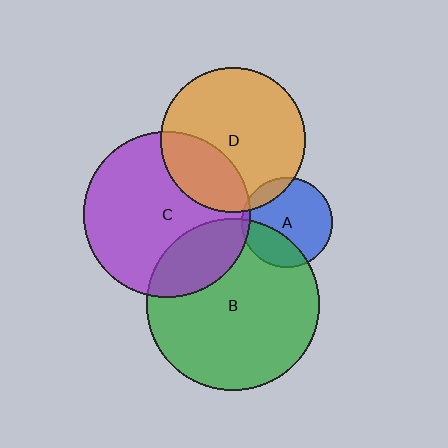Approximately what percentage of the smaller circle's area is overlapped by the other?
Approximately 5%.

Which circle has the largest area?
Circle B (green).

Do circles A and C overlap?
Yes.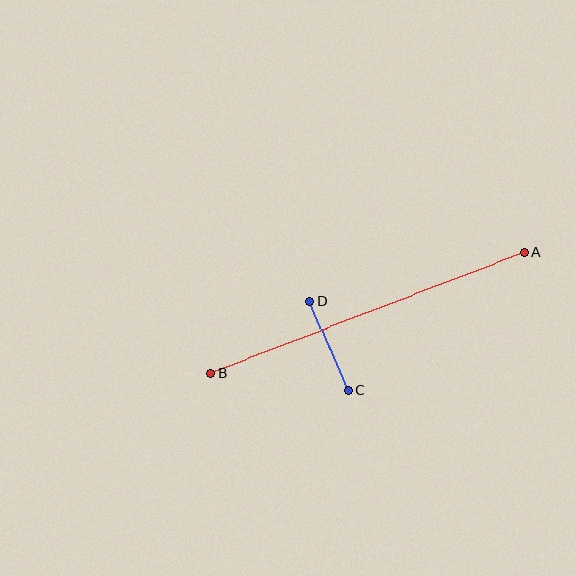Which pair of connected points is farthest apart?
Points A and B are farthest apart.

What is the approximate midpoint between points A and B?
The midpoint is at approximately (367, 313) pixels.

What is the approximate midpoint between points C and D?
The midpoint is at approximately (329, 346) pixels.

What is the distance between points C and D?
The distance is approximately 97 pixels.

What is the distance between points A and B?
The distance is approximately 336 pixels.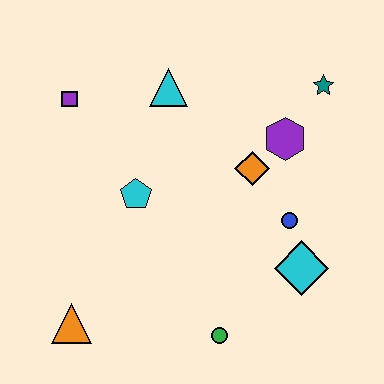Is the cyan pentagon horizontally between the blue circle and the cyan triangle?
No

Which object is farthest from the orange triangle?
The teal star is farthest from the orange triangle.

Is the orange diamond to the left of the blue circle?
Yes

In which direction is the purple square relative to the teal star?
The purple square is to the left of the teal star.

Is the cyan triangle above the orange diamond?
Yes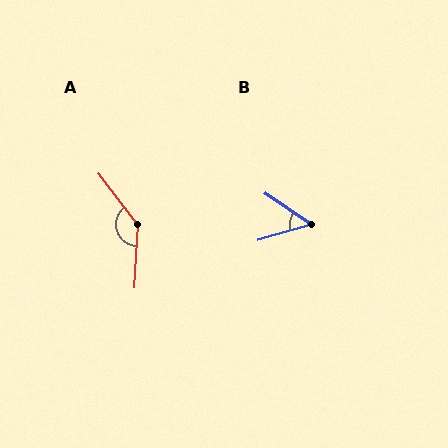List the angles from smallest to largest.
B (50°), A (139°).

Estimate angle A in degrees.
Approximately 139 degrees.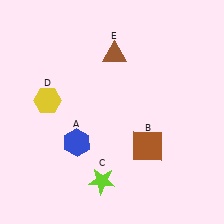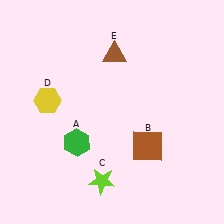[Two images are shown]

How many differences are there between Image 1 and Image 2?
There is 1 difference between the two images.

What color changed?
The hexagon (A) changed from blue in Image 1 to green in Image 2.